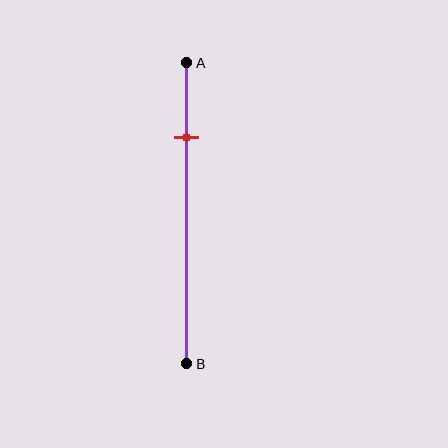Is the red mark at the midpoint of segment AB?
No, the mark is at about 25% from A, not at the 50% midpoint.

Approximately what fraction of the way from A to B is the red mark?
The red mark is approximately 25% of the way from A to B.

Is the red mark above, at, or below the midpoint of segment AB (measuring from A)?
The red mark is above the midpoint of segment AB.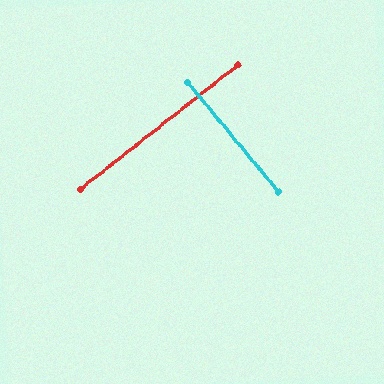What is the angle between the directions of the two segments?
Approximately 89 degrees.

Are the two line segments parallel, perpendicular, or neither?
Perpendicular — they meet at approximately 89°.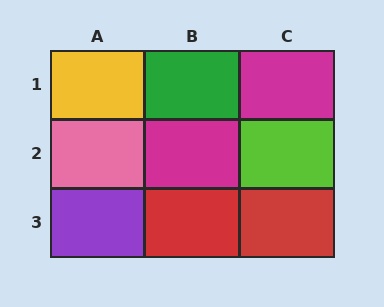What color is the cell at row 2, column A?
Pink.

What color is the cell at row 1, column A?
Yellow.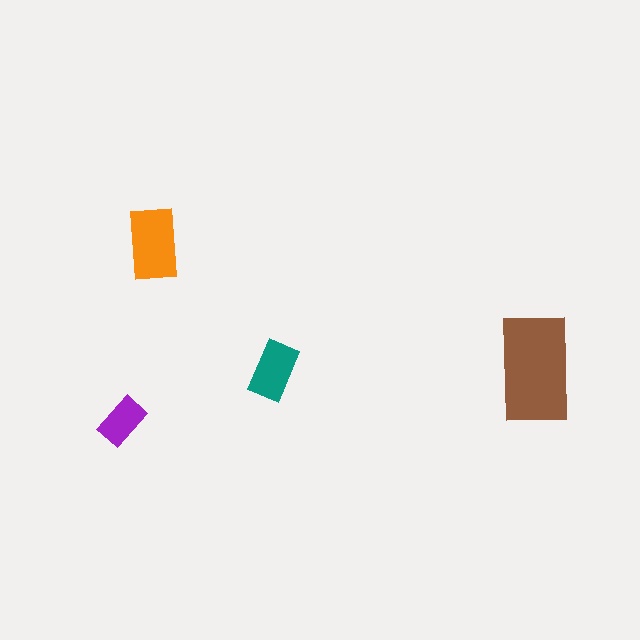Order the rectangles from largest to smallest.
the brown one, the orange one, the teal one, the purple one.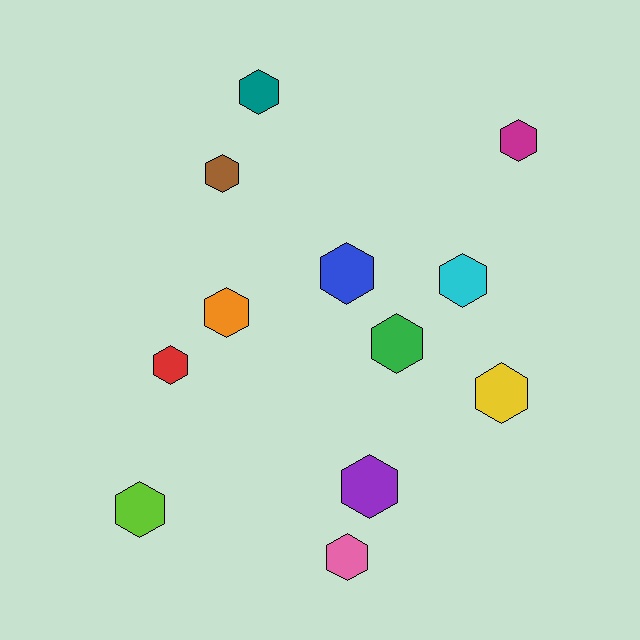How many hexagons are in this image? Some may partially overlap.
There are 12 hexagons.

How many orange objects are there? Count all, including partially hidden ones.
There is 1 orange object.